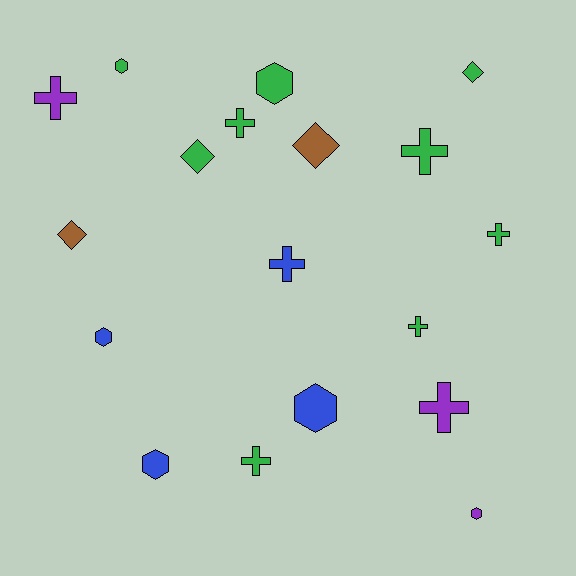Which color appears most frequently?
Green, with 9 objects.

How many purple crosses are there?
There are 2 purple crosses.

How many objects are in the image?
There are 18 objects.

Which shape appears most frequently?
Cross, with 8 objects.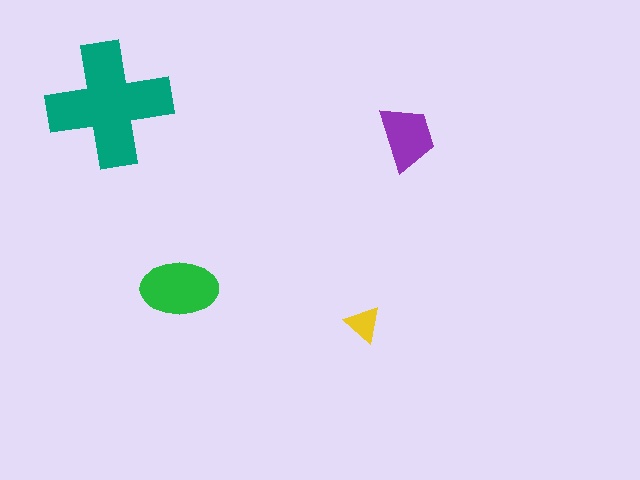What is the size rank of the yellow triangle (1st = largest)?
4th.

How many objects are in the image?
There are 4 objects in the image.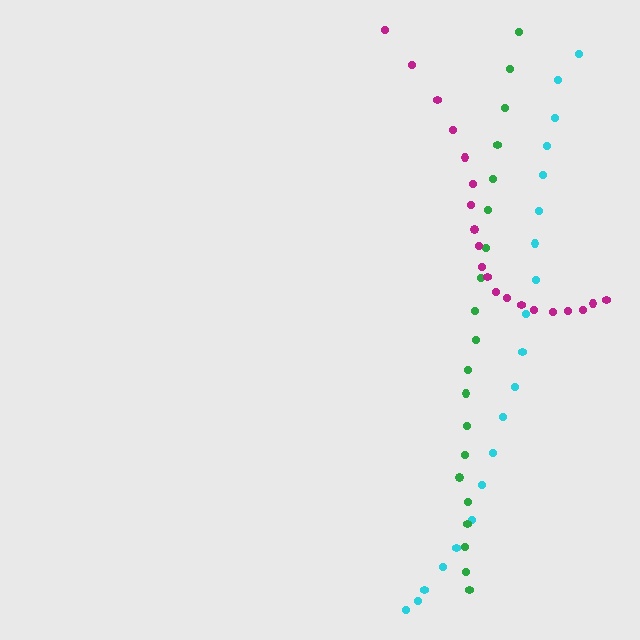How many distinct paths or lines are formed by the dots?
There are 3 distinct paths.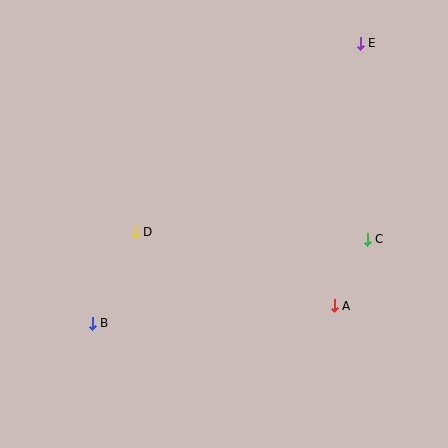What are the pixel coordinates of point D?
Point D is at (135, 232).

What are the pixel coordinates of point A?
Point A is at (334, 306).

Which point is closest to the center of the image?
Point D at (135, 232) is closest to the center.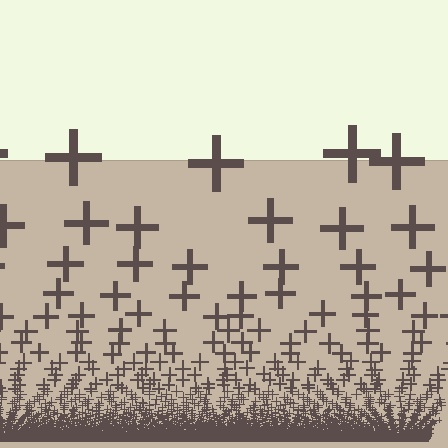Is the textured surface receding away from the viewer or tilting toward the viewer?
The surface appears to tilt toward the viewer. Texture elements get larger and sparser toward the top.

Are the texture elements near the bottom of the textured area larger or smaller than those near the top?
Smaller. The gradient is inverted — elements near the bottom are smaller and denser.